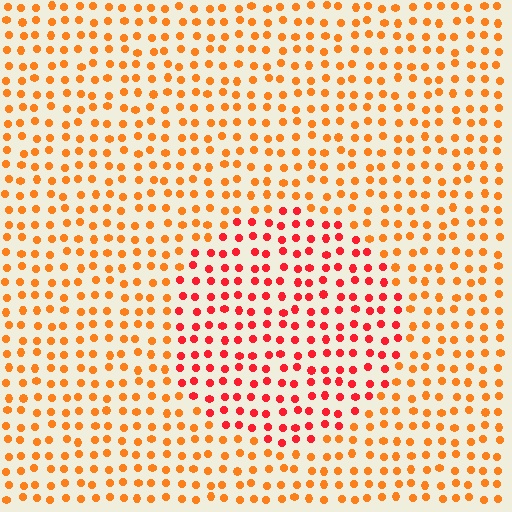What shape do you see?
I see a circle.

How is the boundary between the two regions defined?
The boundary is defined purely by a slight shift in hue (about 32 degrees). Spacing, size, and orientation are identical on both sides.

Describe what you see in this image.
The image is filled with small orange elements in a uniform arrangement. A circle-shaped region is visible where the elements are tinted to a slightly different hue, forming a subtle color boundary.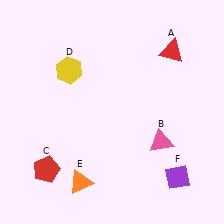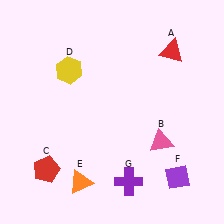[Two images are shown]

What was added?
A purple cross (G) was added in Image 2.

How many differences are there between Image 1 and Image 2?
There is 1 difference between the two images.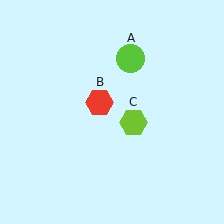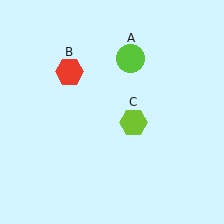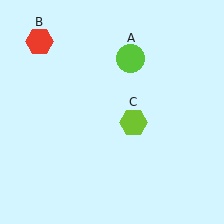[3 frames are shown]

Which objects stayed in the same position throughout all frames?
Lime circle (object A) and lime hexagon (object C) remained stationary.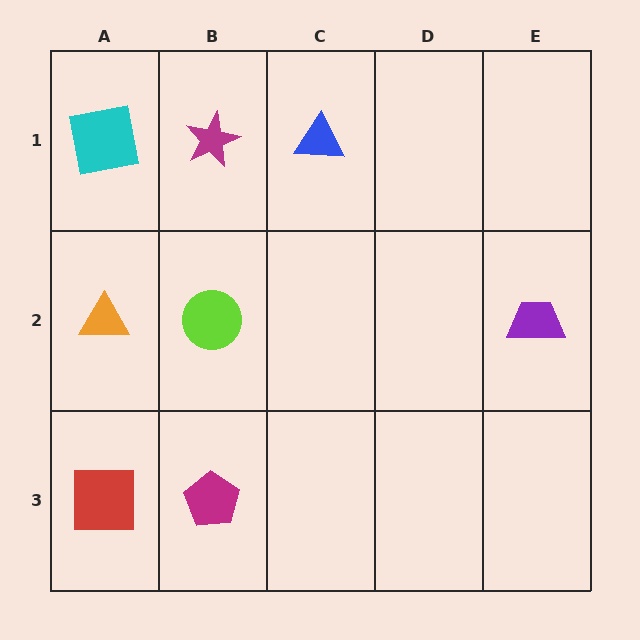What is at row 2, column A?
An orange triangle.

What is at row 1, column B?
A magenta star.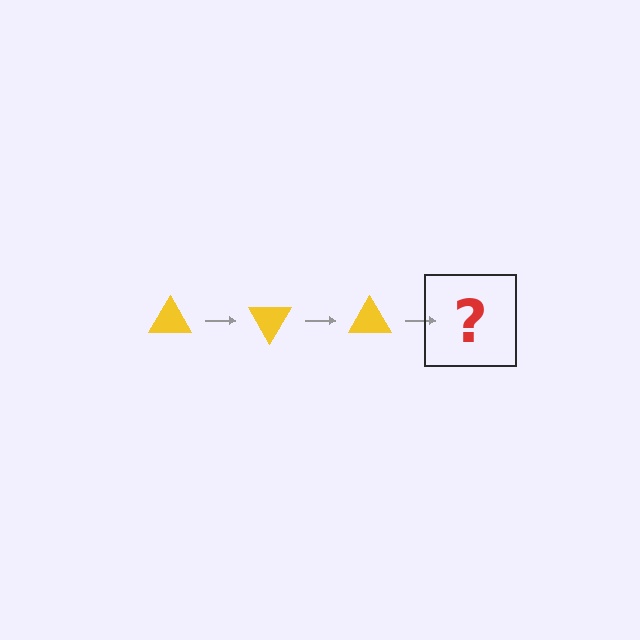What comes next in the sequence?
The next element should be a yellow triangle rotated 180 degrees.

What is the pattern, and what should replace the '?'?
The pattern is that the triangle rotates 60 degrees each step. The '?' should be a yellow triangle rotated 180 degrees.